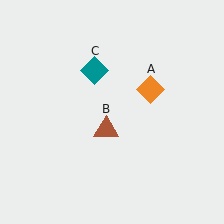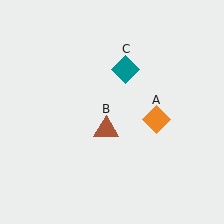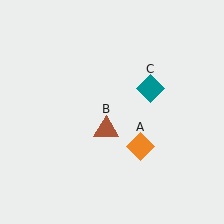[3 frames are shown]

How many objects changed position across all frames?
2 objects changed position: orange diamond (object A), teal diamond (object C).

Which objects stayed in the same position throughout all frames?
Brown triangle (object B) remained stationary.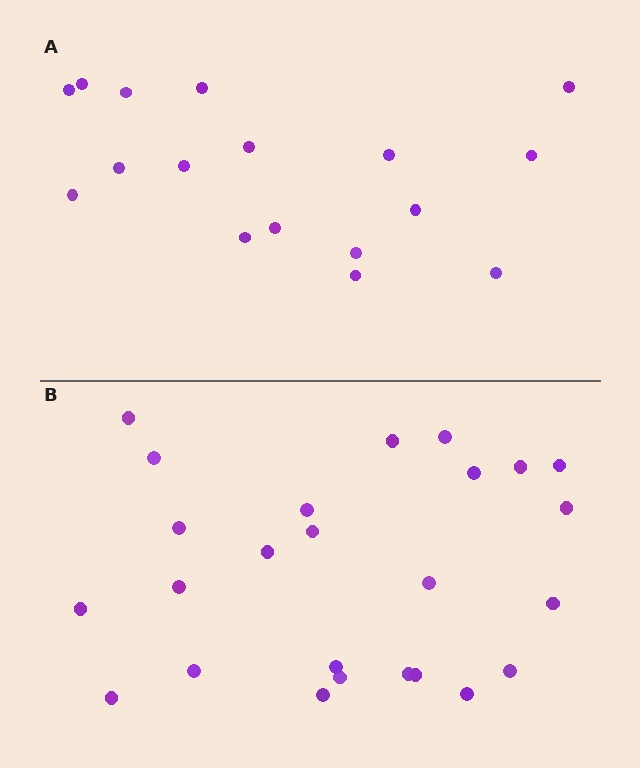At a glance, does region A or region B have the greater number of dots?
Region B (the bottom region) has more dots.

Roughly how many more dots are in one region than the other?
Region B has roughly 8 or so more dots than region A.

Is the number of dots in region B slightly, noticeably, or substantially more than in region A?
Region B has substantially more. The ratio is roughly 1.5 to 1.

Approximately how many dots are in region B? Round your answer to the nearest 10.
About 20 dots. (The exact count is 25, which rounds to 20.)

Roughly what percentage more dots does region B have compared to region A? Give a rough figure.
About 45% more.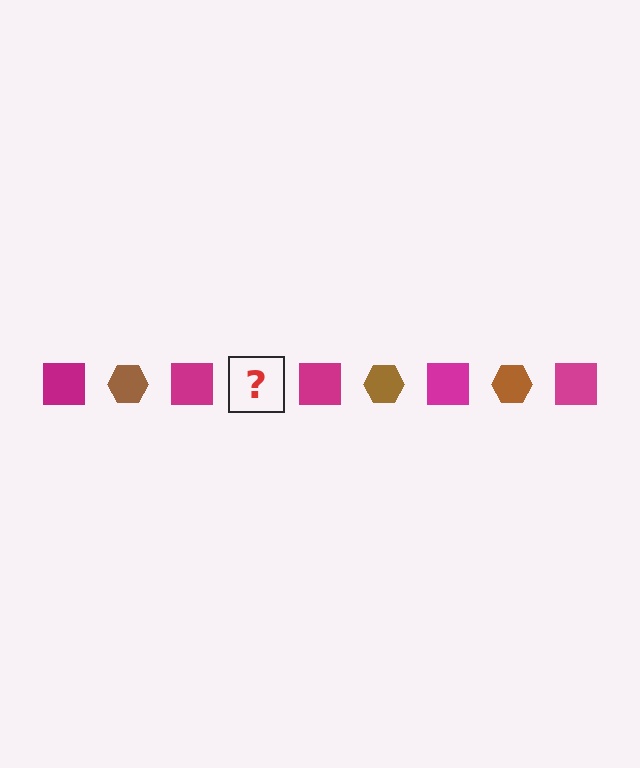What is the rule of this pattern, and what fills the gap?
The rule is that the pattern alternates between magenta square and brown hexagon. The gap should be filled with a brown hexagon.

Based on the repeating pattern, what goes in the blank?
The blank should be a brown hexagon.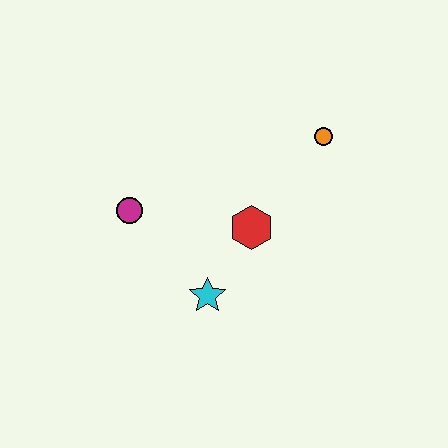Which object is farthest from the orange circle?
The magenta circle is farthest from the orange circle.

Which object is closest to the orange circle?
The red hexagon is closest to the orange circle.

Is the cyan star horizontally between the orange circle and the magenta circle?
Yes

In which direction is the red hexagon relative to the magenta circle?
The red hexagon is to the right of the magenta circle.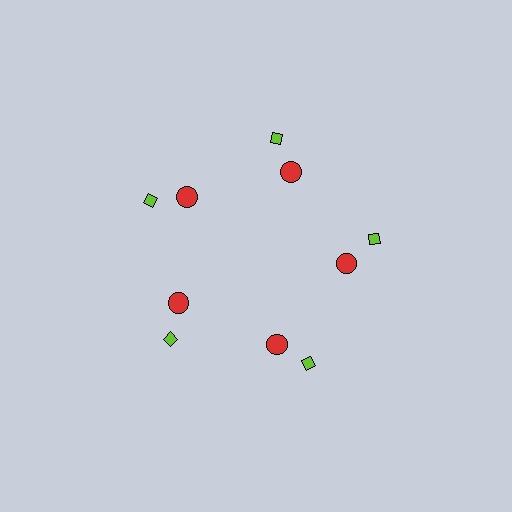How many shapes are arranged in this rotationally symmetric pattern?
There are 10 shapes, arranged in 5 groups of 2.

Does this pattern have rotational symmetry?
Yes, this pattern has 5-fold rotational symmetry. It looks the same after rotating 72 degrees around the center.